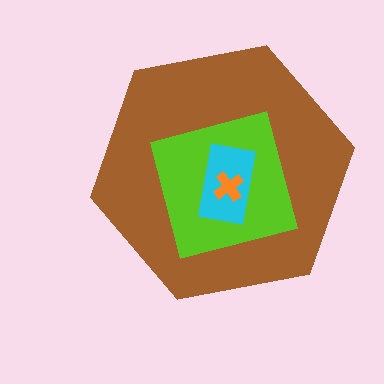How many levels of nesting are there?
4.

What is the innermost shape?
The orange cross.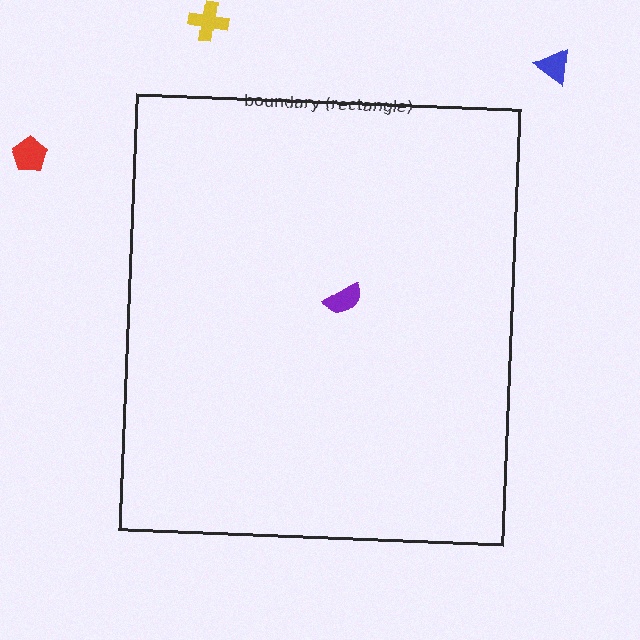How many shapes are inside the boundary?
1 inside, 3 outside.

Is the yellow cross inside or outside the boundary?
Outside.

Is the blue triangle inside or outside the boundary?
Outside.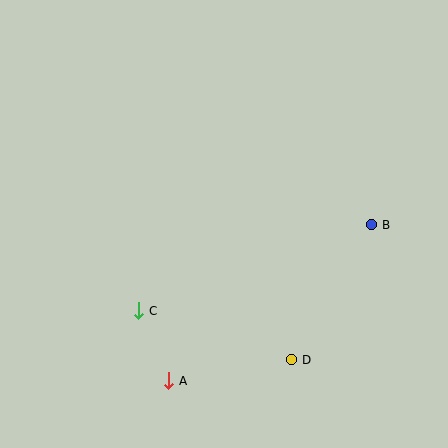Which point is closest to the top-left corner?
Point C is closest to the top-left corner.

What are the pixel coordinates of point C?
Point C is at (139, 311).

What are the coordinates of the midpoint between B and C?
The midpoint between B and C is at (255, 268).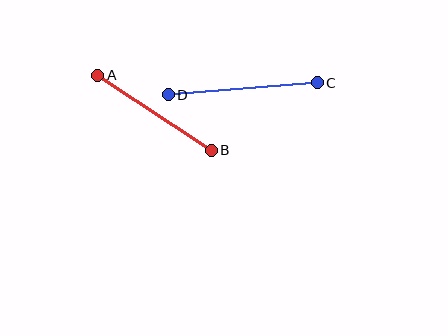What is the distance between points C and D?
The distance is approximately 149 pixels.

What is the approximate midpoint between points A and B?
The midpoint is at approximately (155, 113) pixels.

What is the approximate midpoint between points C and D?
The midpoint is at approximately (243, 89) pixels.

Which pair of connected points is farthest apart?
Points C and D are farthest apart.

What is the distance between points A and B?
The distance is approximately 136 pixels.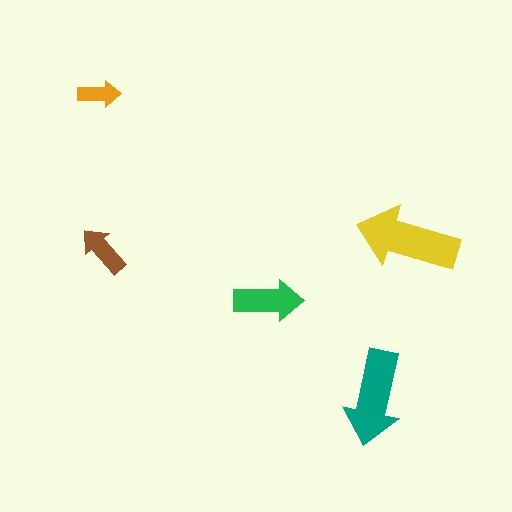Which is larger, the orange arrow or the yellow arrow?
The yellow one.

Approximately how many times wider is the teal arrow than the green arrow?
About 1.5 times wider.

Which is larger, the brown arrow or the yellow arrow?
The yellow one.